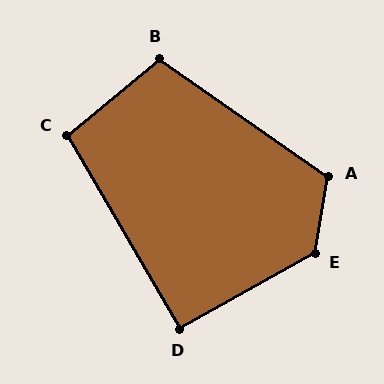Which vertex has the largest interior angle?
E, at approximately 129 degrees.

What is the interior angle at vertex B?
Approximately 105 degrees (obtuse).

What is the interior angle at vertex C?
Approximately 99 degrees (obtuse).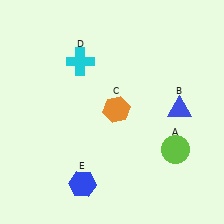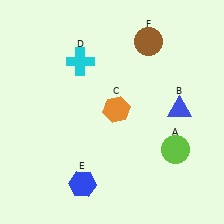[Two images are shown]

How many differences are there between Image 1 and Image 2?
There is 1 difference between the two images.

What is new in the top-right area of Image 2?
A brown circle (F) was added in the top-right area of Image 2.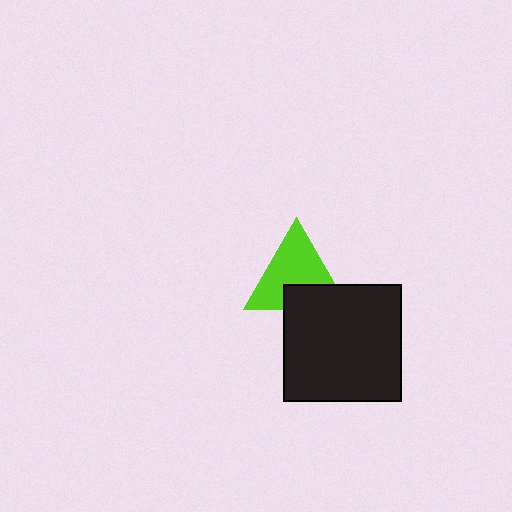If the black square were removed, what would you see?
You would see the complete lime triangle.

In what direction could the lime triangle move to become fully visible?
The lime triangle could move up. That would shift it out from behind the black square entirely.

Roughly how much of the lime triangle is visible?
Most of it is visible (roughly 69%).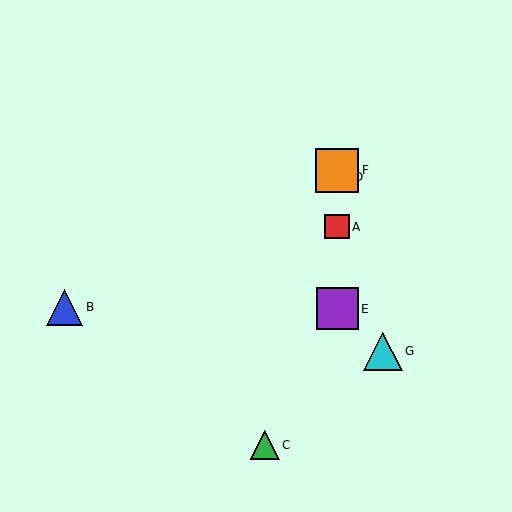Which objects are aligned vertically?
Objects A, D, E, F are aligned vertically.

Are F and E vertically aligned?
Yes, both are at x≈337.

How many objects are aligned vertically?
4 objects (A, D, E, F) are aligned vertically.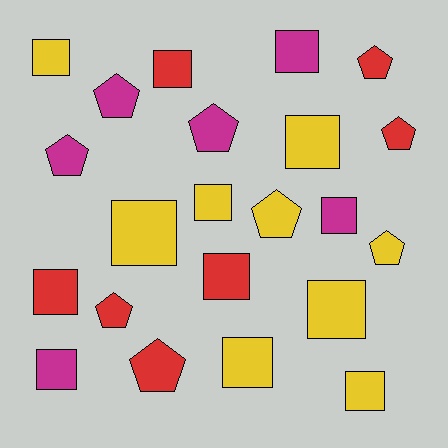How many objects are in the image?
There are 22 objects.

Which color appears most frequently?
Yellow, with 9 objects.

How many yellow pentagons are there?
There are 2 yellow pentagons.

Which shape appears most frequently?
Square, with 13 objects.